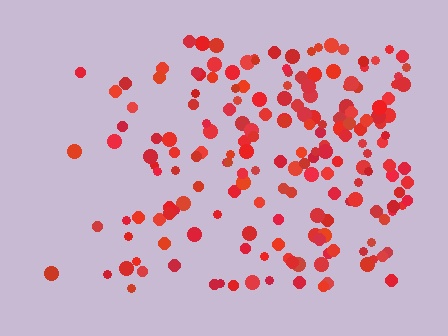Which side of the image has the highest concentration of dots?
The right.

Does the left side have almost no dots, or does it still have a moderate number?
Still a moderate number, just noticeably fewer than the right.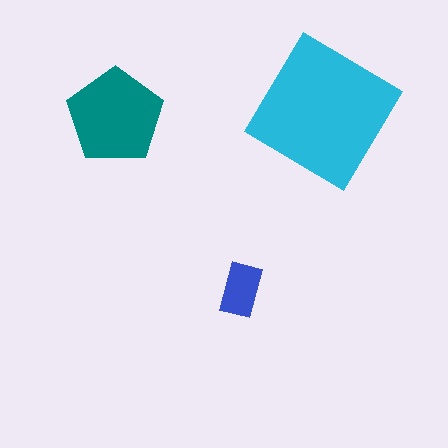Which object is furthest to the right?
The cyan diamond is rightmost.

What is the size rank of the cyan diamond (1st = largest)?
1st.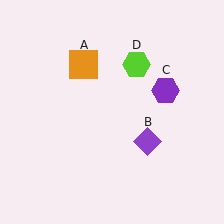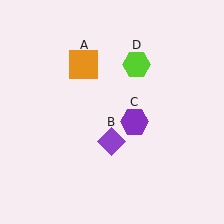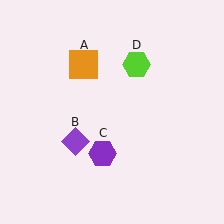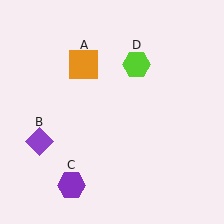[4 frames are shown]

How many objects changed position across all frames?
2 objects changed position: purple diamond (object B), purple hexagon (object C).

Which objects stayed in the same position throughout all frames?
Orange square (object A) and lime hexagon (object D) remained stationary.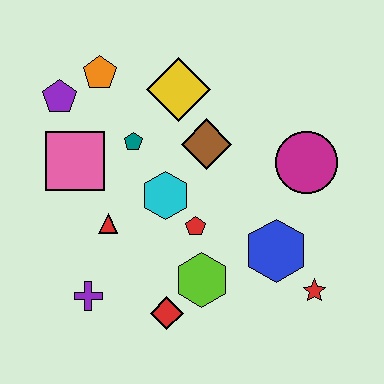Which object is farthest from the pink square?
The red star is farthest from the pink square.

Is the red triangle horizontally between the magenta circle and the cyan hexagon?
No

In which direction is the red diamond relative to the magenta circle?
The red diamond is below the magenta circle.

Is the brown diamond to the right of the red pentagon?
Yes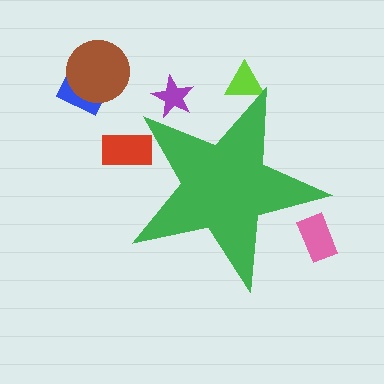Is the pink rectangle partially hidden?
Yes, the pink rectangle is partially hidden behind the green star.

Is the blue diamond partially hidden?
No, the blue diamond is fully visible.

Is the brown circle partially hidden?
No, the brown circle is fully visible.